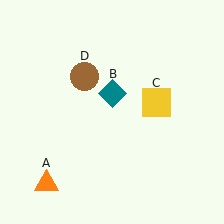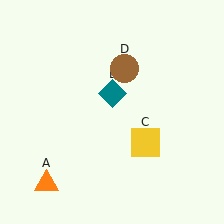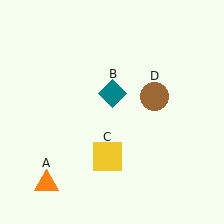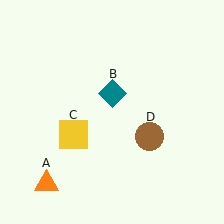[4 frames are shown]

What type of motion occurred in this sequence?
The yellow square (object C), brown circle (object D) rotated clockwise around the center of the scene.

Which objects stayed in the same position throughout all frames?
Orange triangle (object A) and teal diamond (object B) remained stationary.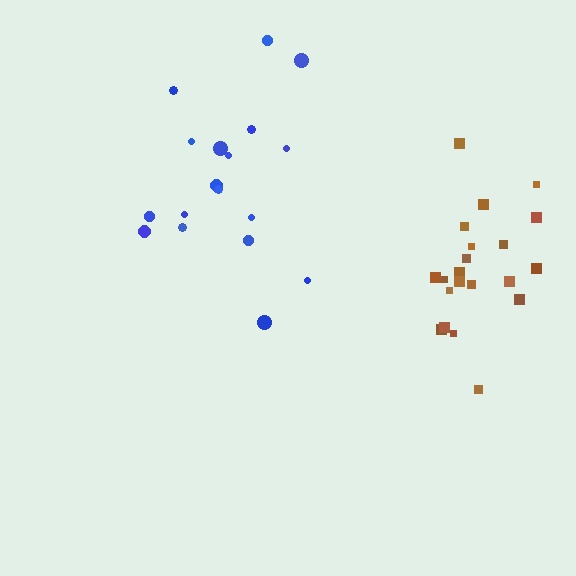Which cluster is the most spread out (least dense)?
Blue.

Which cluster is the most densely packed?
Brown.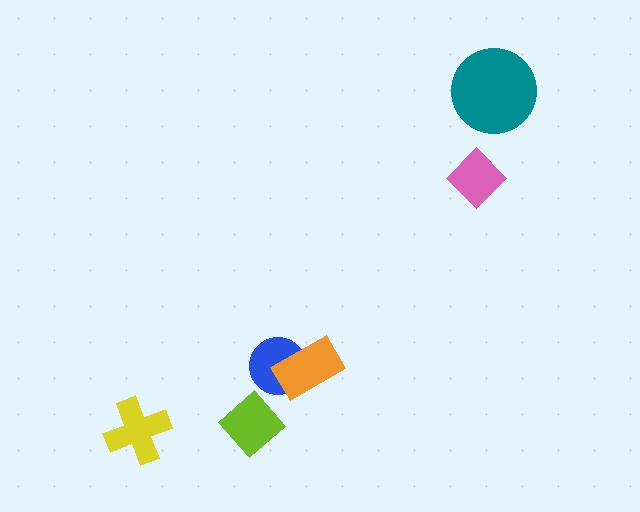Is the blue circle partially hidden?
Yes, it is partially covered by another shape.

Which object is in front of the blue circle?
The orange rectangle is in front of the blue circle.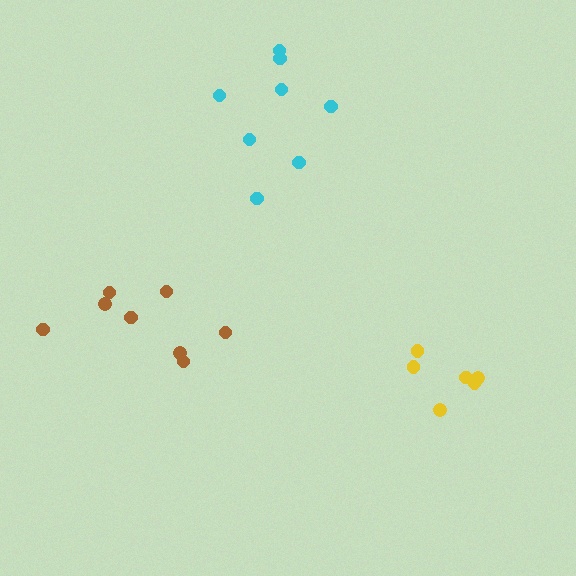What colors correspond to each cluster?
The clusters are colored: brown, yellow, cyan.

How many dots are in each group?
Group 1: 8 dots, Group 2: 6 dots, Group 3: 8 dots (22 total).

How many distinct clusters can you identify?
There are 3 distinct clusters.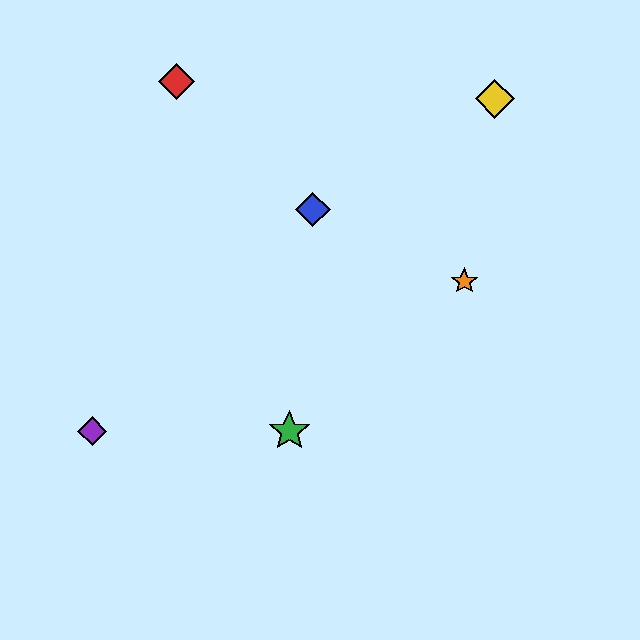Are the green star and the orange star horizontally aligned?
No, the green star is at y≈431 and the orange star is at y≈281.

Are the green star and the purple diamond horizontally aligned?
Yes, both are at y≈431.